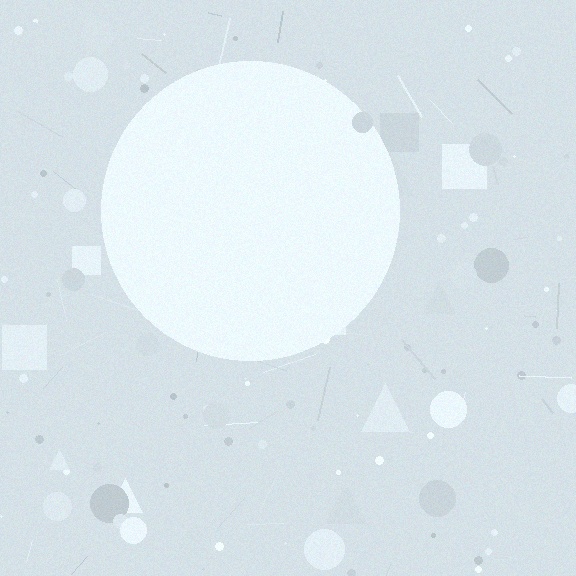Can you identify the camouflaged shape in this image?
The camouflaged shape is a circle.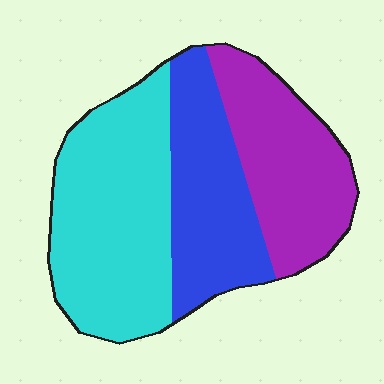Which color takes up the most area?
Cyan, at roughly 45%.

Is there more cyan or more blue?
Cyan.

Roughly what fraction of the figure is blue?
Blue covers about 30% of the figure.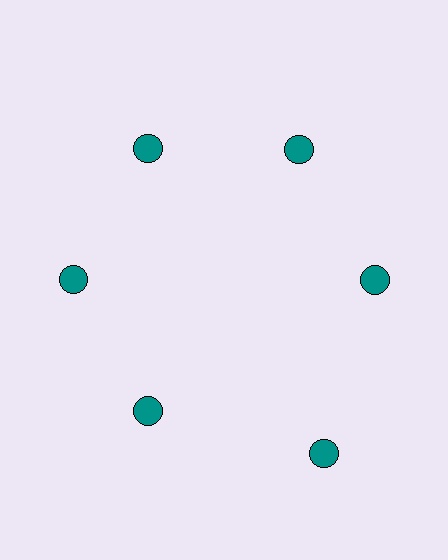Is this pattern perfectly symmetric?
No. The 6 teal circles are arranged in a ring, but one element near the 5 o'clock position is pushed outward from the center, breaking the 6-fold rotational symmetry.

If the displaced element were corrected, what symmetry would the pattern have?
It would have 6-fold rotational symmetry — the pattern would map onto itself every 60 degrees.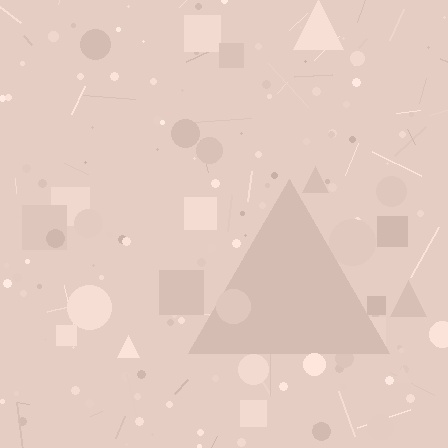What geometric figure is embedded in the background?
A triangle is embedded in the background.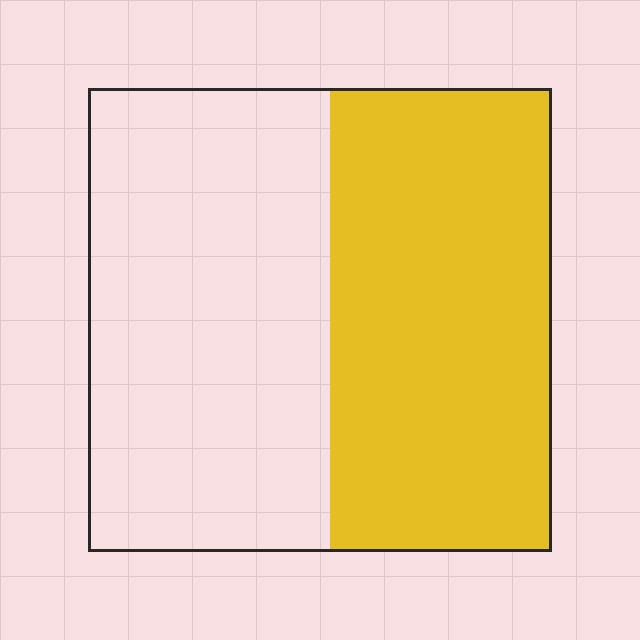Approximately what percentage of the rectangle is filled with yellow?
Approximately 50%.